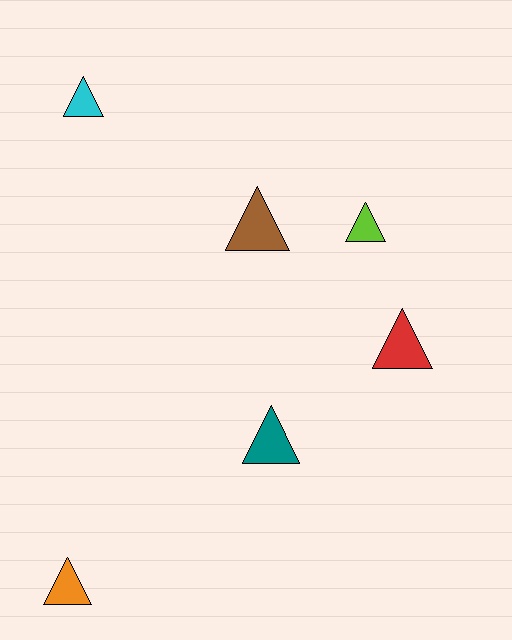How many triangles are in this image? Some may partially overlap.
There are 6 triangles.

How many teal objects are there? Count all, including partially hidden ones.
There is 1 teal object.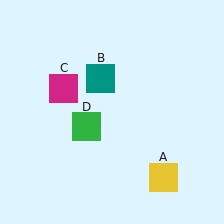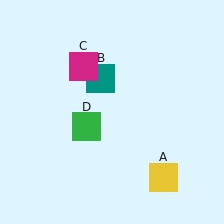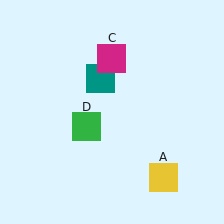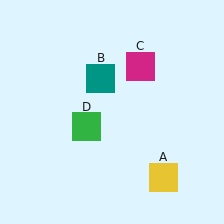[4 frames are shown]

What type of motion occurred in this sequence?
The magenta square (object C) rotated clockwise around the center of the scene.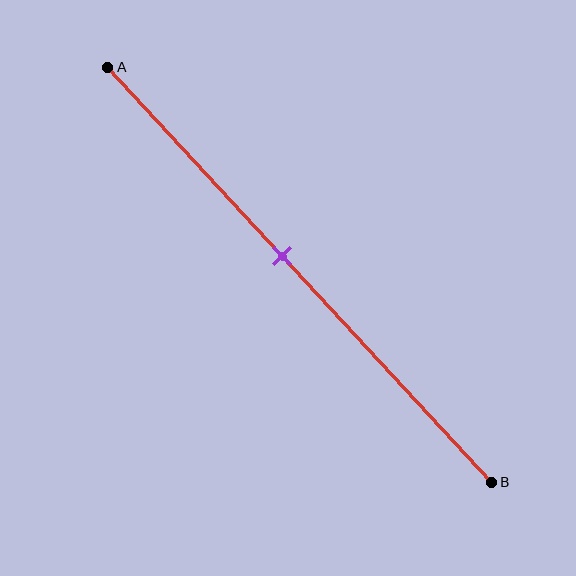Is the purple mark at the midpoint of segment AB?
No, the mark is at about 45% from A, not at the 50% midpoint.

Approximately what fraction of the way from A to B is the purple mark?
The purple mark is approximately 45% of the way from A to B.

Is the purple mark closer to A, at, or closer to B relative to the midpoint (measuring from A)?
The purple mark is closer to point A than the midpoint of segment AB.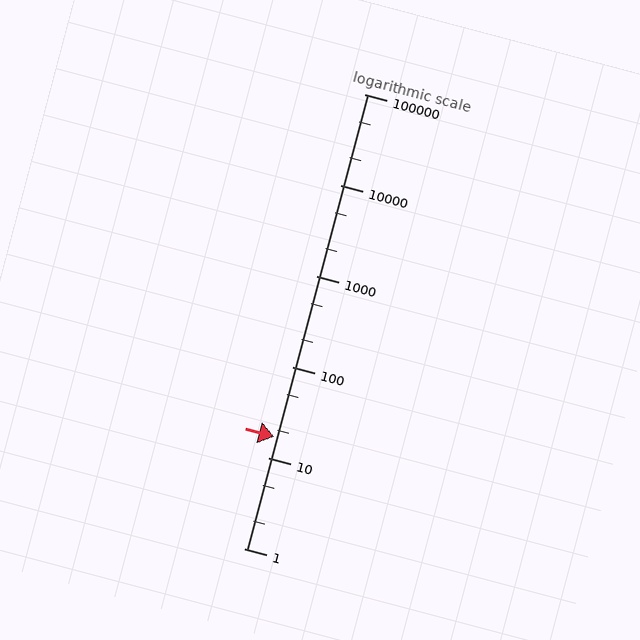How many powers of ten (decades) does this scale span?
The scale spans 5 decades, from 1 to 100000.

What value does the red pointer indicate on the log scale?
The pointer indicates approximately 17.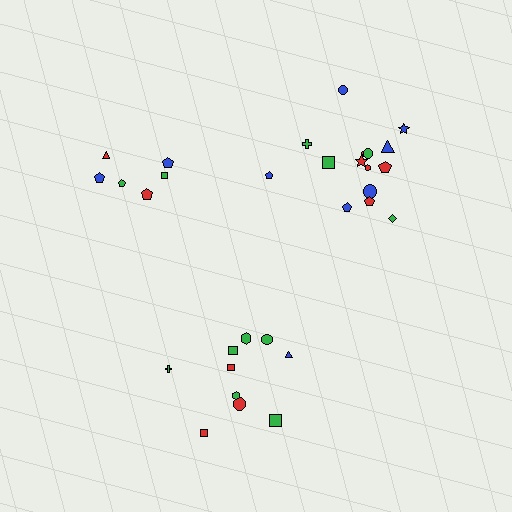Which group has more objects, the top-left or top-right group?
The top-right group.